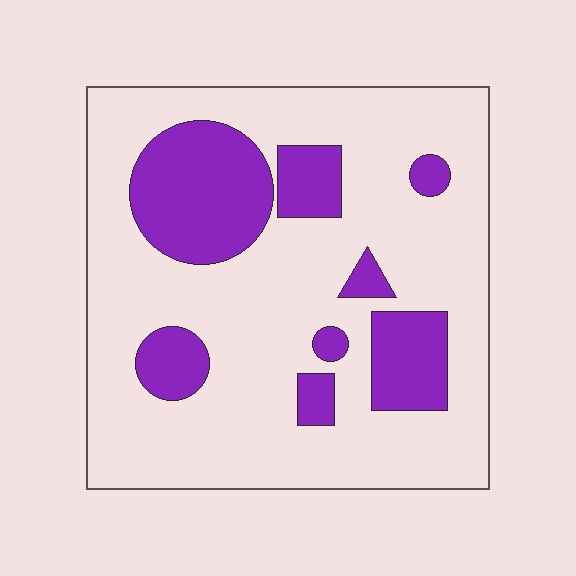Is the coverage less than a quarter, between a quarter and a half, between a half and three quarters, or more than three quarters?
Less than a quarter.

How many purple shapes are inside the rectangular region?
8.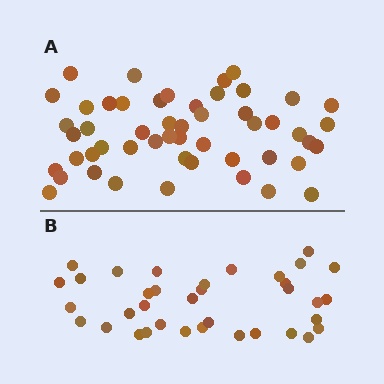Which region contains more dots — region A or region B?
Region A (the top region) has more dots.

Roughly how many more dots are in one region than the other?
Region A has approximately 15 more dots than region B.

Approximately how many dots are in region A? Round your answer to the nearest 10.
About 50 dots. (The exact count is 51, which rounds to 50.)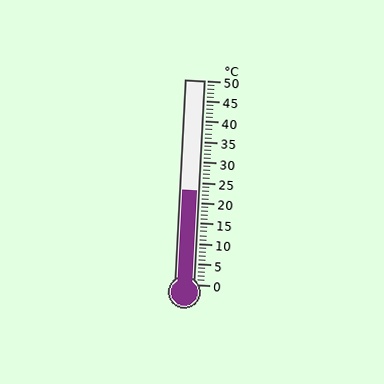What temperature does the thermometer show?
The thermometer shows approximately 23°C.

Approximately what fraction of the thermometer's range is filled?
The thermometer is filled to approximately 45% of its range.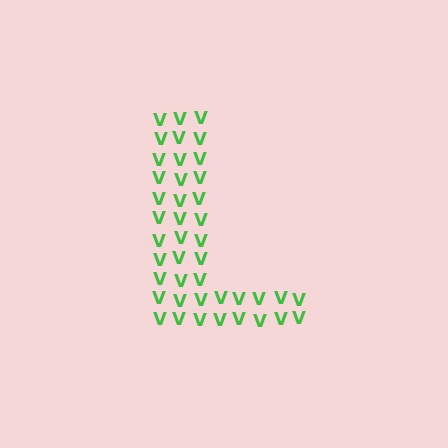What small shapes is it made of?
It is made of small letter V's.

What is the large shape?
The large shape is the letter L.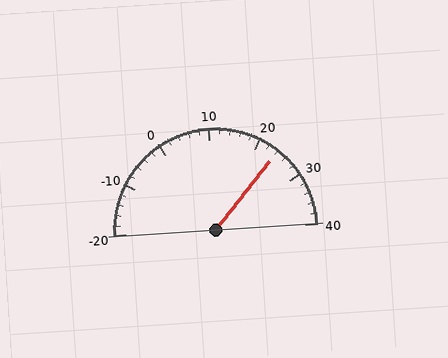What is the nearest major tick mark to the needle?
The nearest major tick mark is 20.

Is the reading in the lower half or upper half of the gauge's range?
The reading is in the upper half of the range (-20 to 40).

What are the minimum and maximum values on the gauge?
The gauge ranges from -20 to 40.